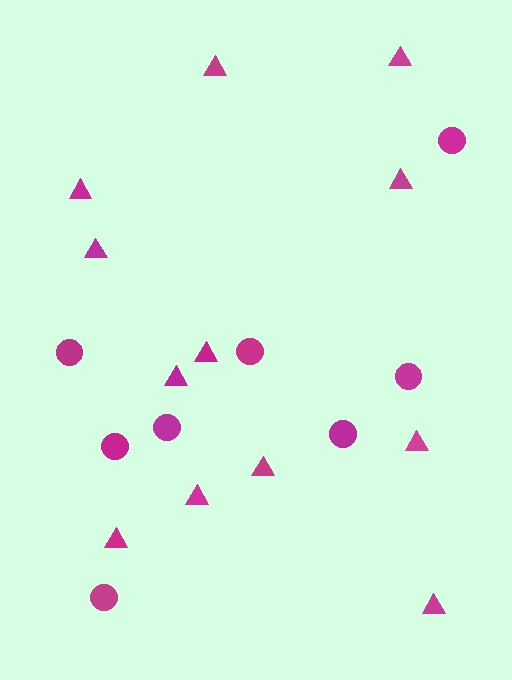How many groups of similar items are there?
There are 2 groups: one group of triangles (12) and one group of circles (8).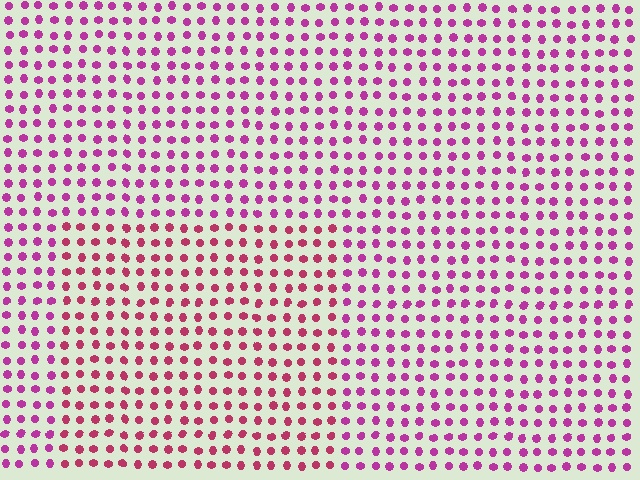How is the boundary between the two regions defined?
The boundary is defined purely by a slight shift in hue (about 27 degrees). Spacing, size, and orientation are identical on both sides.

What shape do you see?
I see a rectangle.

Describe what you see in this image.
The image is filled with small magenta elements in a uniform arrangement. A rectangle-shaped region is visible where the elements are tinted to a slightly different hue, forming a subtle color boundary.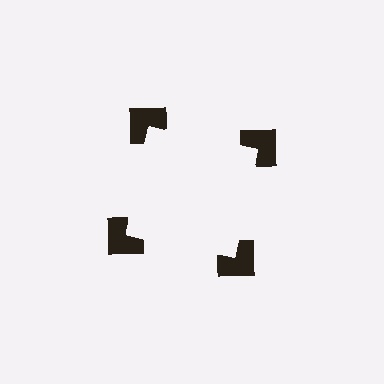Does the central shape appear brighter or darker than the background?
It typically appears slightly brighter than the background, even though no actual brightness change is drawn.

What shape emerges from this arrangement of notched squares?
An illusory square — its edges are inferred from the aligned wedge cuts in the notched squares, not physically drawn.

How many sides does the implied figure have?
4 sides.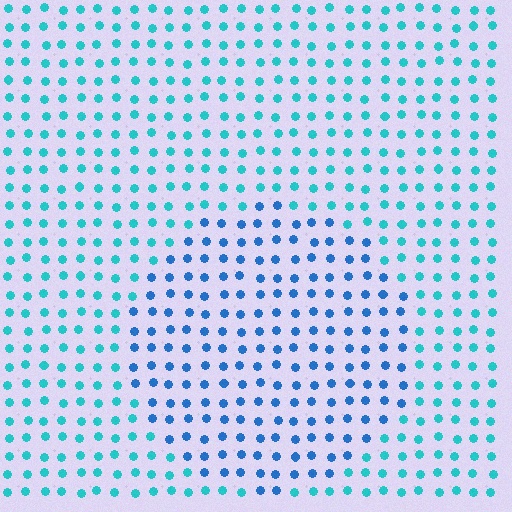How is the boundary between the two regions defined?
The boundary is defined purely by a slight shift in hue (about 32 degrees). Spacing, size, and orientation are identical on both sides.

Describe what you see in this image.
The image is filled with small cyan elements in a uniform arrangement. A circle-shaped region is visible where the elements are tinted to a slightly different hue, forming a subtle color boundary.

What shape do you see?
I see a circle.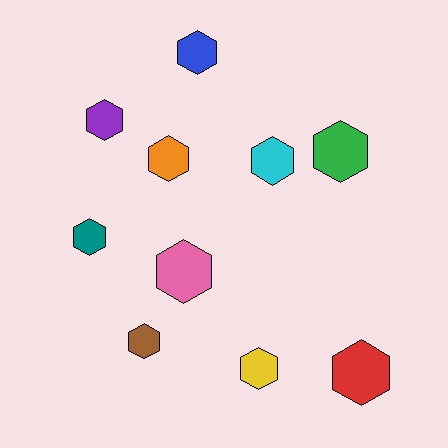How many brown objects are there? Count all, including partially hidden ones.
There is 1 brown object.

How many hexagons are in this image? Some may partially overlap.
There are 10 hexagons.